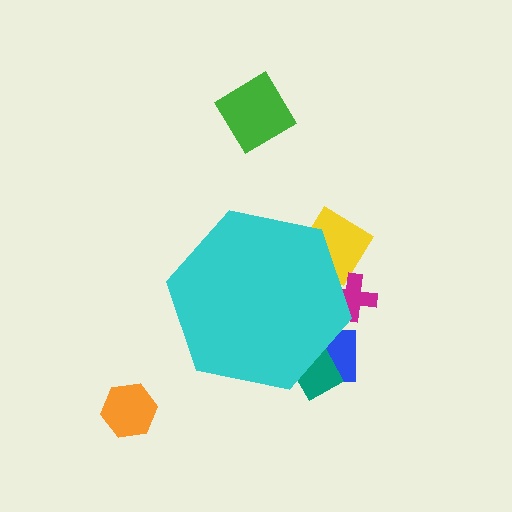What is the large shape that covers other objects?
A cyan hexagon.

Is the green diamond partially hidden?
No, the green diamond is fully visible.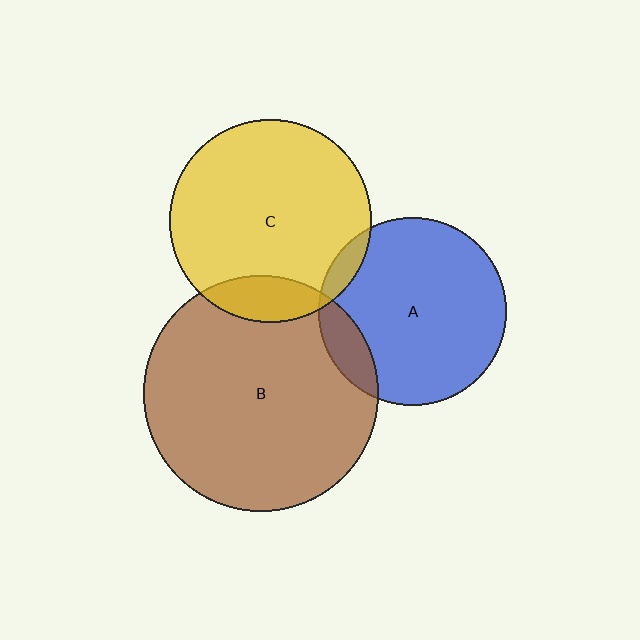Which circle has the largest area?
Circle B (brown).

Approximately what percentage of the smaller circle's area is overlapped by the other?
Approximately 10%.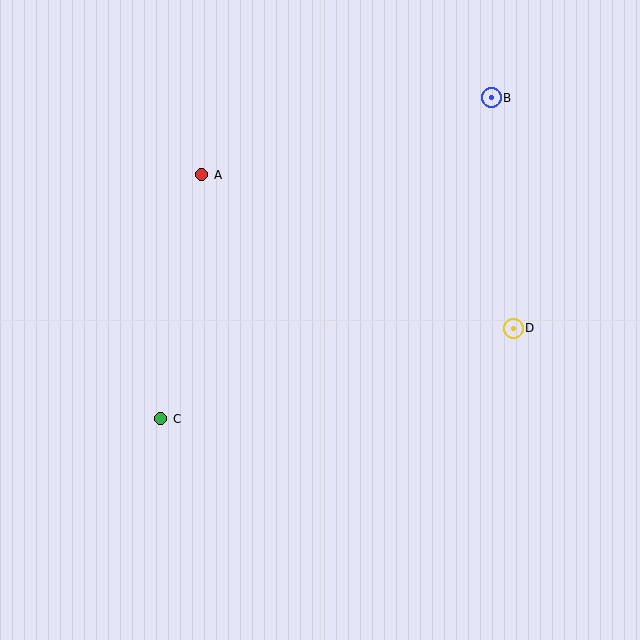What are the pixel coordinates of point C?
Point C is at (161, 419).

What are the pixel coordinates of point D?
Point D is at (513, 328).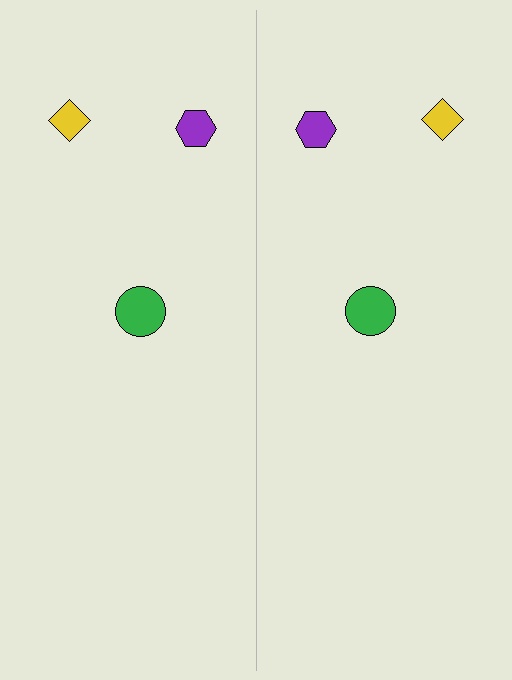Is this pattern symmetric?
Yes, this pattern has bilateral (reflection) symmetry.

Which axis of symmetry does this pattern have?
The pattern has a vertical axis of symmetry running through the center of the image.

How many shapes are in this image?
There are 6 shapes in this image.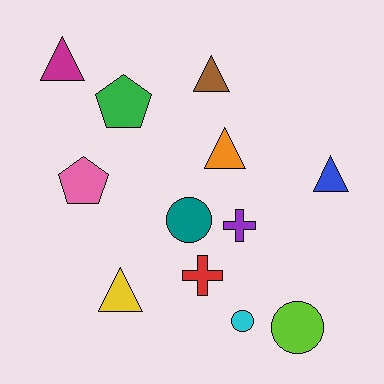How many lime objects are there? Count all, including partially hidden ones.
There is 1 lime object.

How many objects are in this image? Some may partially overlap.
There are 12 objects.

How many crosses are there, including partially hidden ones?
There are 2 crosses.